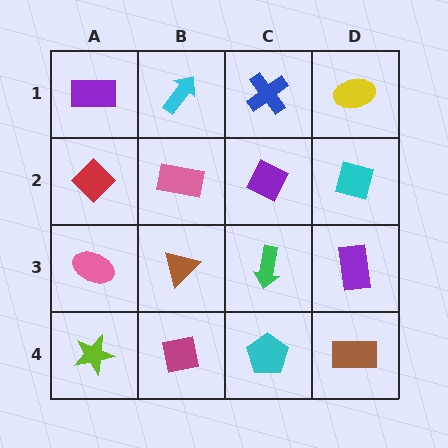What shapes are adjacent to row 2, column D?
A yellow ellipse (row 1, column D), a purple rectangle (row 3, column D), a purple diamond (row 2, column C).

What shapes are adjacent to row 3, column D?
A cyan diamond (row 2, column D), a brown rectangle (row 4, column D), a green arrow (row 3, column C).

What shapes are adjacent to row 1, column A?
A red diamond (row 2, column A), a cyan arrow (row 1, column B).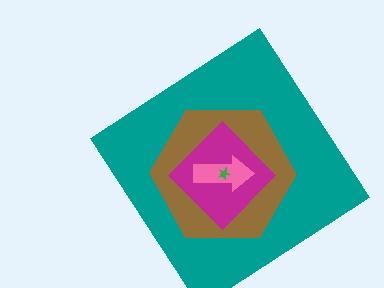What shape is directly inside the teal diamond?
The brown hexagon.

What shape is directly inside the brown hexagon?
The magenta diamond.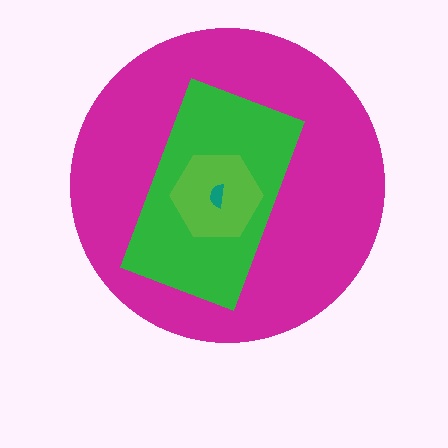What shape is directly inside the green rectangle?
The lime hexagon.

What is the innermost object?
The teal semicircle.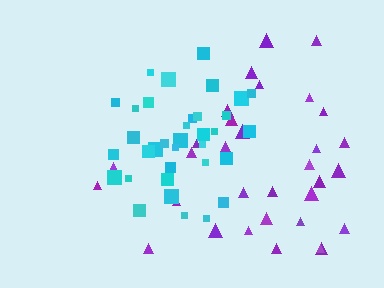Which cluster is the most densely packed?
Cyan.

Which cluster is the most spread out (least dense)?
Purple.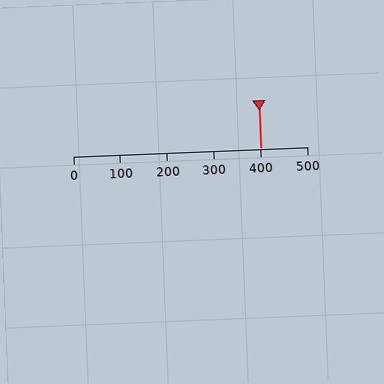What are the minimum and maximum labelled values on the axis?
The axis runs from 0 to 500.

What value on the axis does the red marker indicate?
The marker indicates approximately 400.